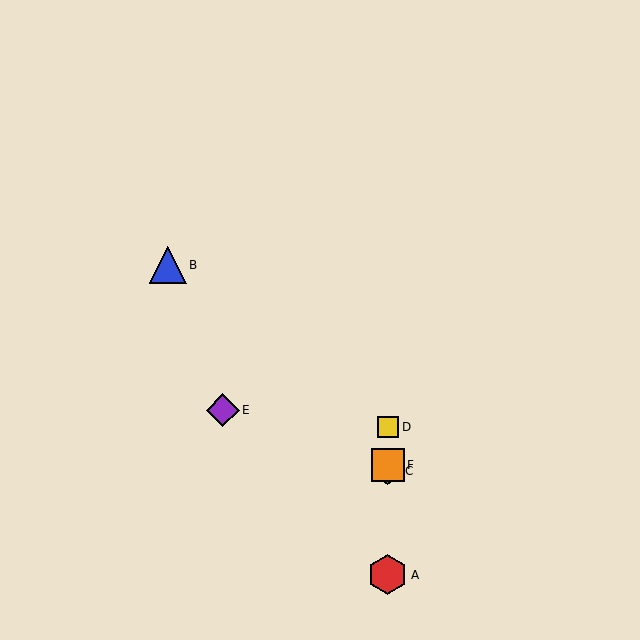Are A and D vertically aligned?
Yes, both are at x≈388.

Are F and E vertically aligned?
No, F is at x≈388 and E is at x≈223.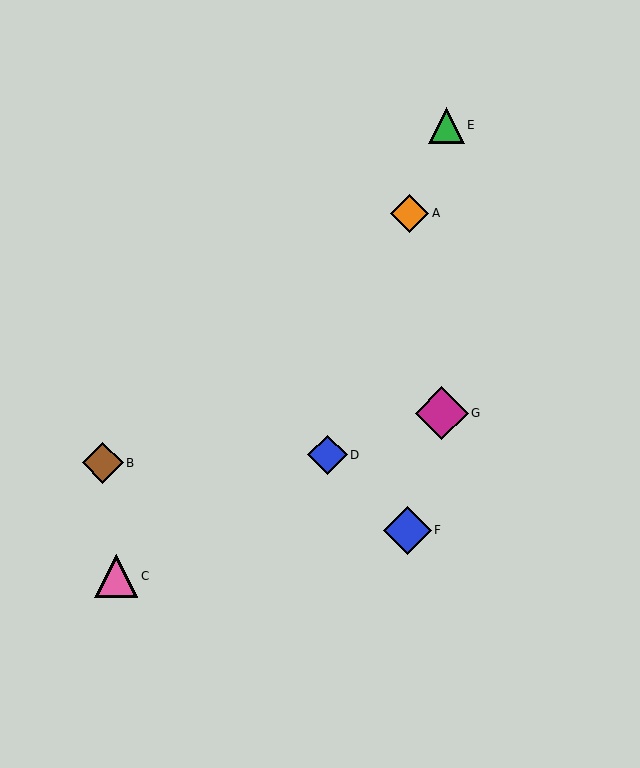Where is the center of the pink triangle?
The center of the pink triangle is at (116, 576).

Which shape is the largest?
The magenta diamond (labeled G) is the largest.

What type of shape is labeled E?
Shape E is a green triangle.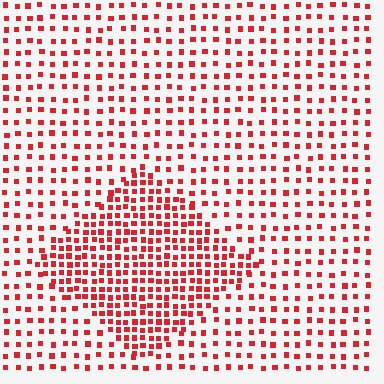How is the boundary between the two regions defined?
The boundary is defined by a change in element density (approximately 2.1x ratio). All elements are the same color, size, and shape.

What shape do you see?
I see a diamond.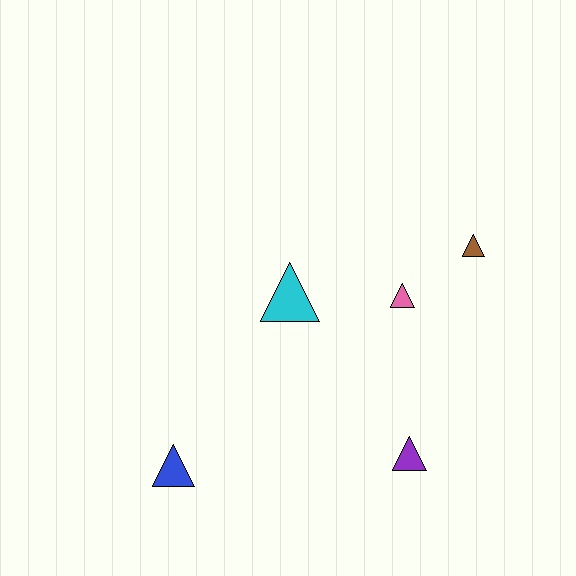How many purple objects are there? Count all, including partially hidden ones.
There is 1 purple object.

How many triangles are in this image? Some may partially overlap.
There are 5 triangles.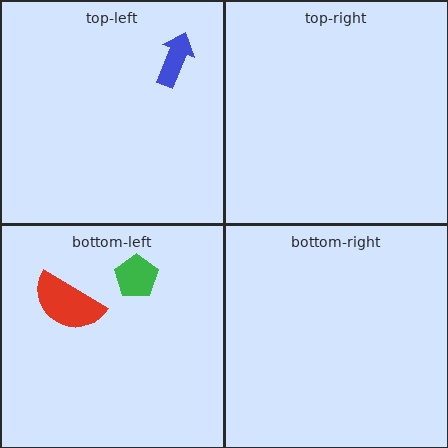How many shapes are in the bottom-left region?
2.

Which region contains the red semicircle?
The bottom-left region.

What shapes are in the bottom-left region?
The green pentagon, the red semicircle.